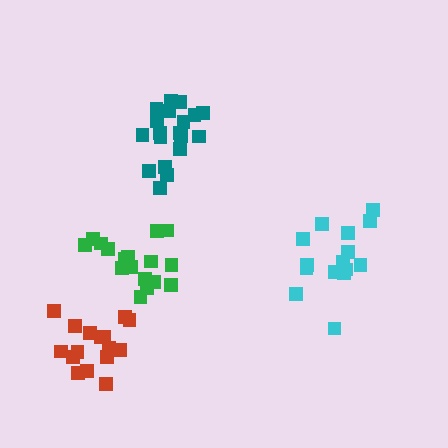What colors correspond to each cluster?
The clusters are colored: red, green, teal, cyan.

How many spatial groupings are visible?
There are 4 spatial groupings.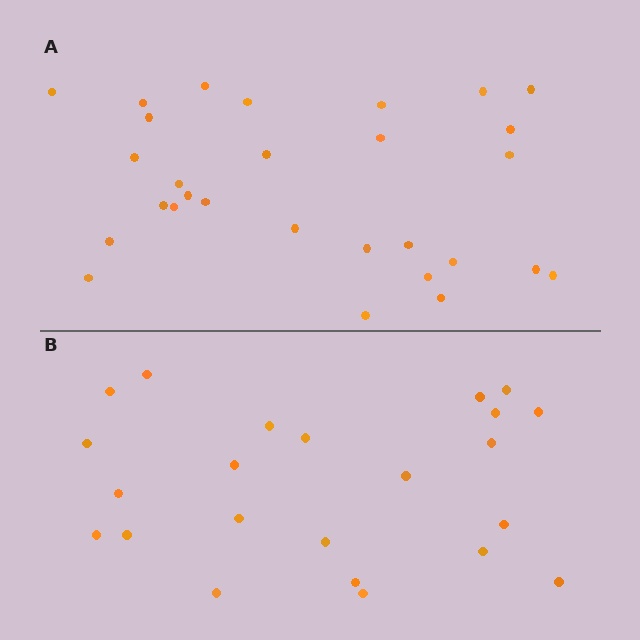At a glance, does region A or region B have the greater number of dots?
Region A (the top region) has more dots.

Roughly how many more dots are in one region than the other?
Region A has about 6 more dots than region B.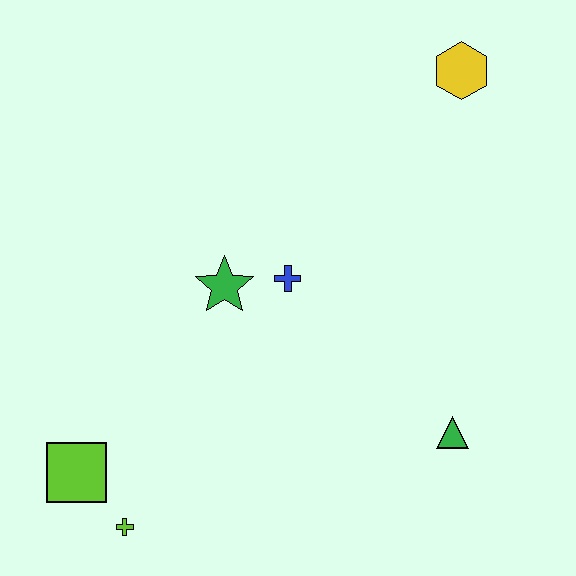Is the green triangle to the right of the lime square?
Yes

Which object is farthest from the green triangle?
The lime square is farthest from the green triangle.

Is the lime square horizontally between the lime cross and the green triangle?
No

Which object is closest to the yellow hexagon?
The blue cross is closest to the yellow hexagon.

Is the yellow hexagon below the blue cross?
No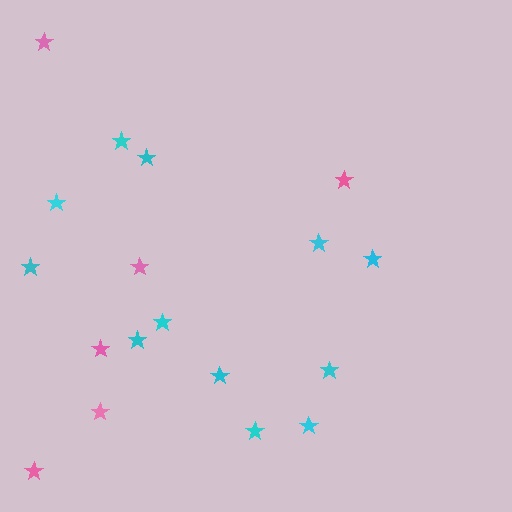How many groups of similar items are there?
There are 2 groups: one group of cyan stars (12) and one group of pink stars (6).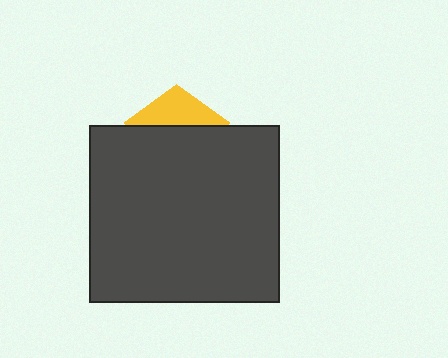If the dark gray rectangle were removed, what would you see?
You would see the complete yellow pentagon.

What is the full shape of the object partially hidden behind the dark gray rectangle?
The partially hidden object is a yellow pentagon.